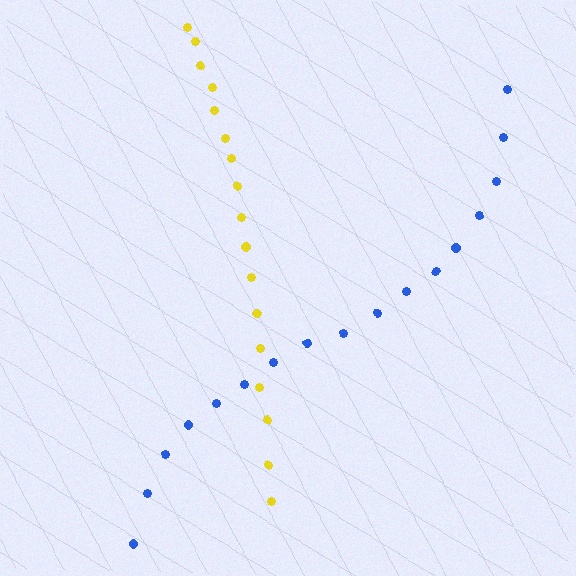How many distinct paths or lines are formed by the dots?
There are 2 distinct paths.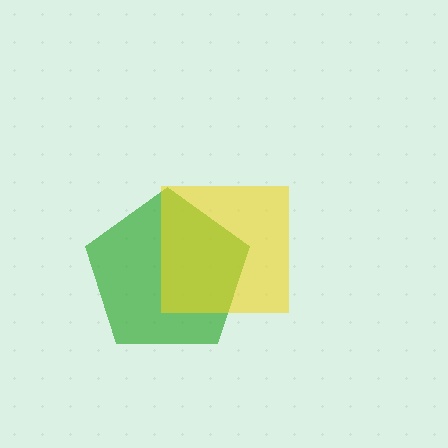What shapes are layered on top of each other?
The layered shapes are: a green pentagon, a yellow square.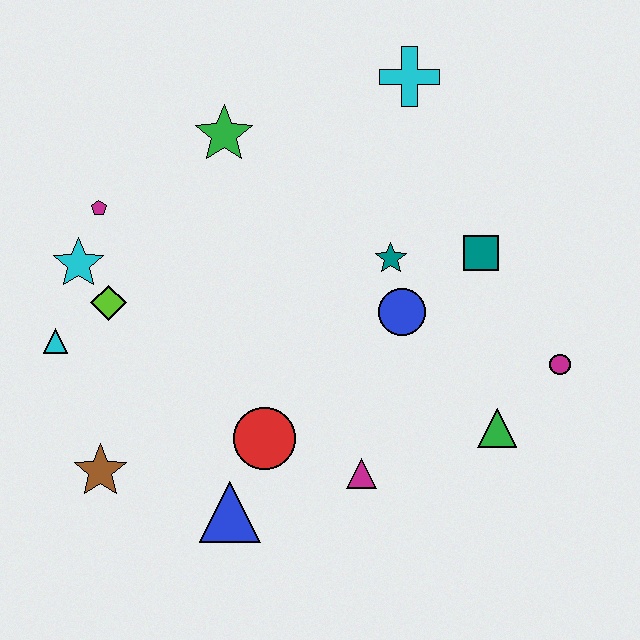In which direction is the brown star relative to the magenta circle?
The brown star is to the left of the magenta circle.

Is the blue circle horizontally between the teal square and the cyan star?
Yes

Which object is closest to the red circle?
The blue triangle is closest to the red circle.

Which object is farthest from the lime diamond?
The magenta circle is farthest from the lime diamond.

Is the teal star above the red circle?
Yes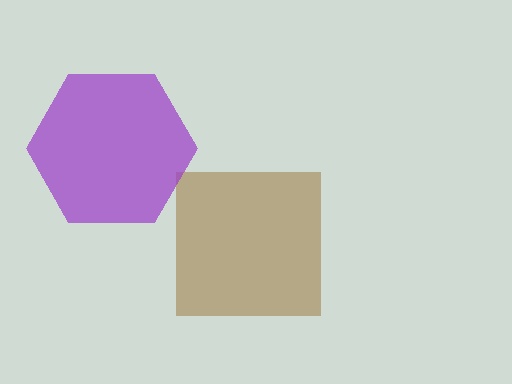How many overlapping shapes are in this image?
There are 2 overlapping shapes in the image.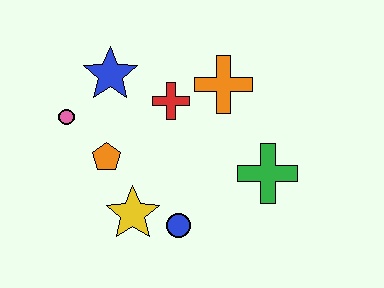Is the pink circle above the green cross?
Yes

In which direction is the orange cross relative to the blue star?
The orange cross is to the right of the blue star.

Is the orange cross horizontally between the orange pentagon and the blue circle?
No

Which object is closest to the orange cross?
The red cross is closest to the orange cross.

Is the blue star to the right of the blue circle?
No